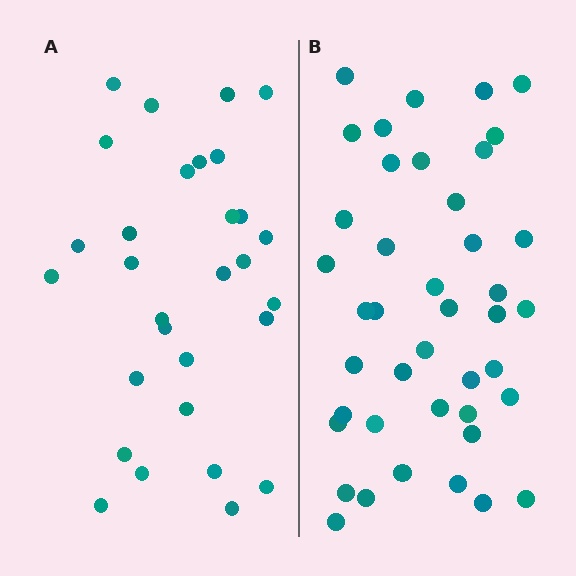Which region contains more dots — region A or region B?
Region B (the right region) has more dots.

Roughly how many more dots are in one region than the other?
Region B has roughly 12 or so more dots than region A.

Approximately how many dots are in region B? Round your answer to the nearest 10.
About 40 dots. (The exact count is 42, which rounds to 40.)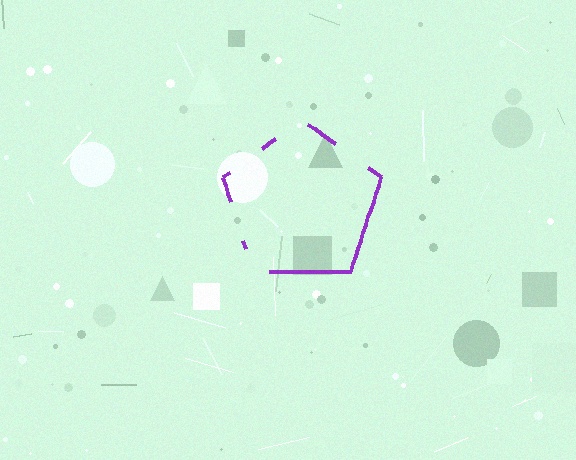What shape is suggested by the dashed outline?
The dashed outline suggests a pentagon.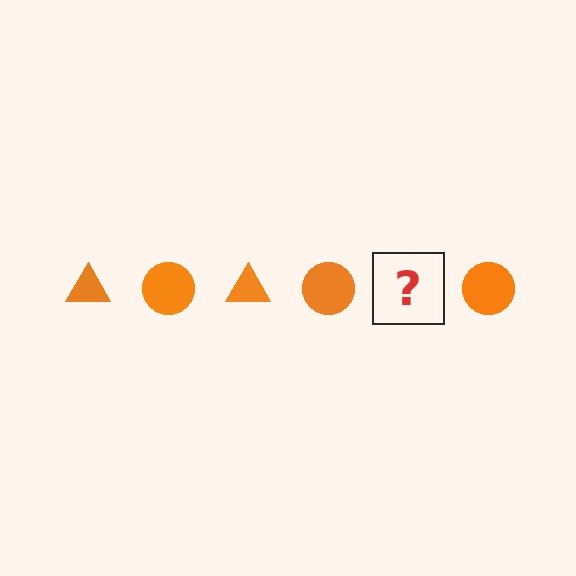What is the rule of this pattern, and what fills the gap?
The rule is that the pattern cycles through triangle, circle shapes in orange. The gap should be filled with an orange triangle.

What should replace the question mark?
The question mark should be replaced with an orange triangle.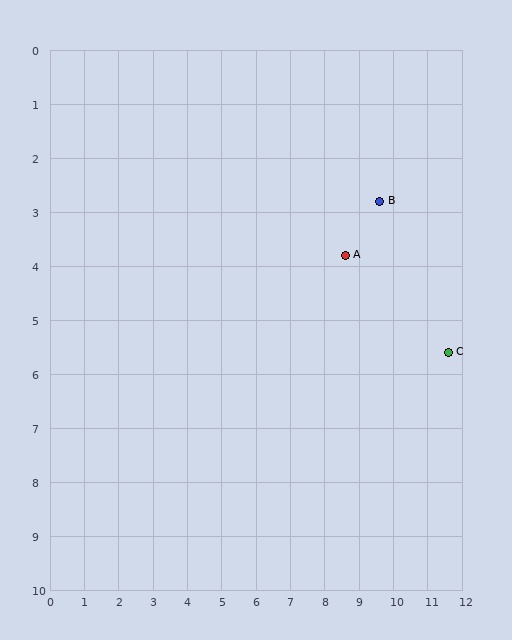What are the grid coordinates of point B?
Point B is at approximately (9.6, 2.8).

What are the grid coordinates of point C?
Point C is at approximately (11.6, 5.6).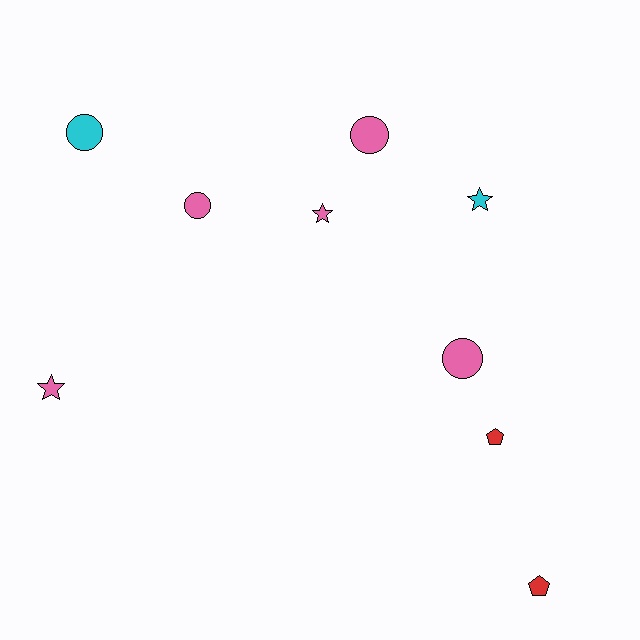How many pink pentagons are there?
There are no pink pentagons.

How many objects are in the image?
There are 9 objects.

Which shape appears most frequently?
Circle, with 4 objects.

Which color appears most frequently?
Pink, with 5 objects.